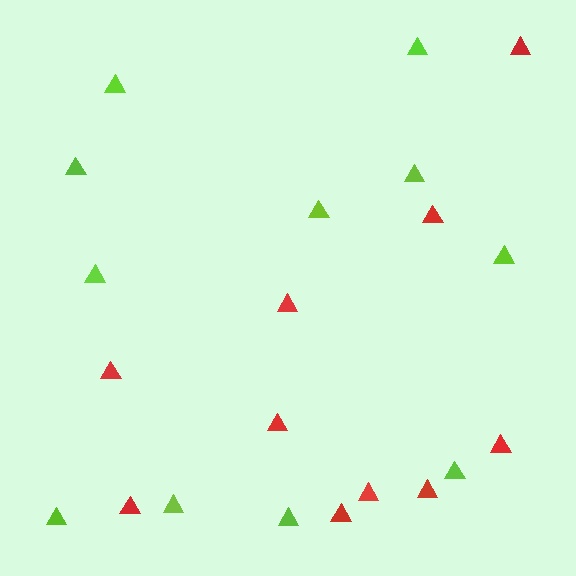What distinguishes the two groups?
There are 2 groups: one group of lime triangles (11) and one group of red triangles (10).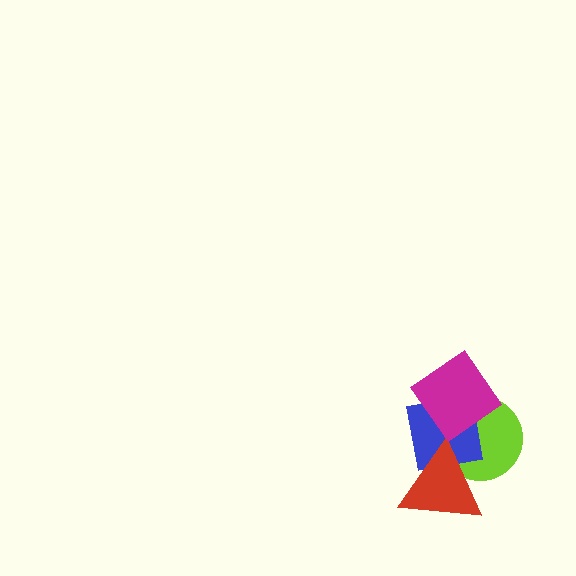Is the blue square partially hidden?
Yes, it is partially covered by another shape.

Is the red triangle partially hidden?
No, no other shape covers it.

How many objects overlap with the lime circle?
3 objects overlap with the lime circle.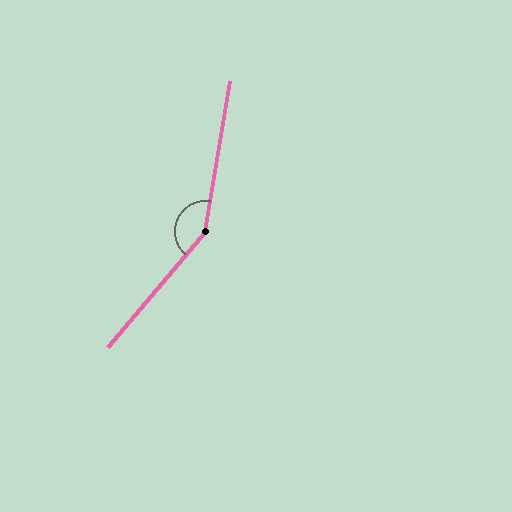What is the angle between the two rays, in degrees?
Approximately 149 degrees.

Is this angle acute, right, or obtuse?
It is obtuse.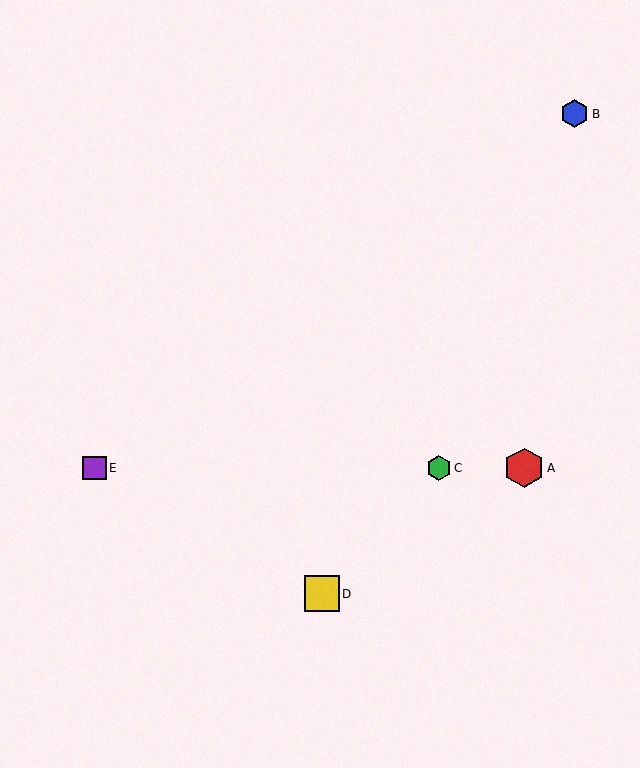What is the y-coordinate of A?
Object A is at y≈468.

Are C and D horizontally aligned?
No, C is at y≈468 and D is at y≈594.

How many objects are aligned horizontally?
3 objects (A, C, E) are aligned horizontally.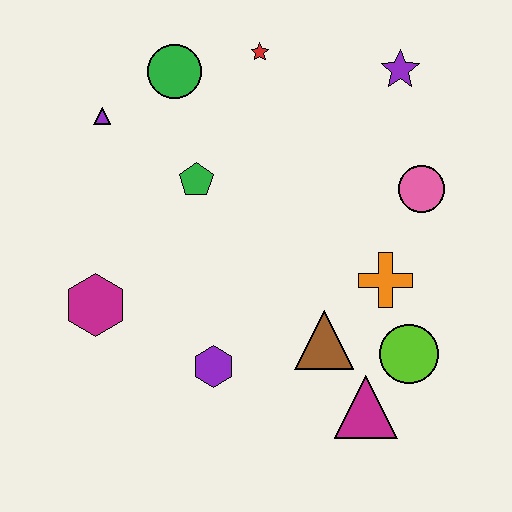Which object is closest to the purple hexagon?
The brown triangle is closest to the purple hexagon.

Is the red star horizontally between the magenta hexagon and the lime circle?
Yes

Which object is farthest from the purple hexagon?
The purple star is farthest from the purple hexagon.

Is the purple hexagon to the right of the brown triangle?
No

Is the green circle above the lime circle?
Yes